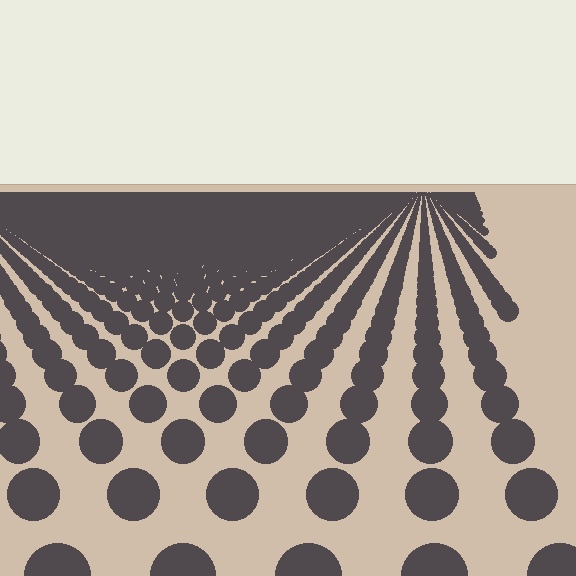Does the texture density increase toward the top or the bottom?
Density increases toward the top.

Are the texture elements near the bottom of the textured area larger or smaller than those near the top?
Larger. Near the bottom, elements are closer to the viewer and appear at a bigger on-screen size.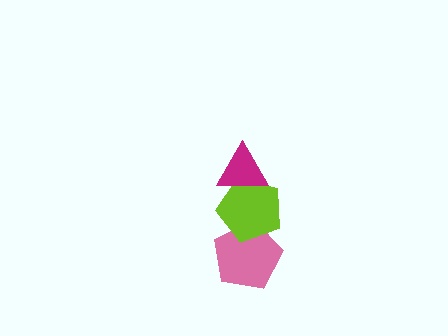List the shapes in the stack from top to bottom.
From top to bottom: the magenta triangle, the lime pentagon, the pink pentagon.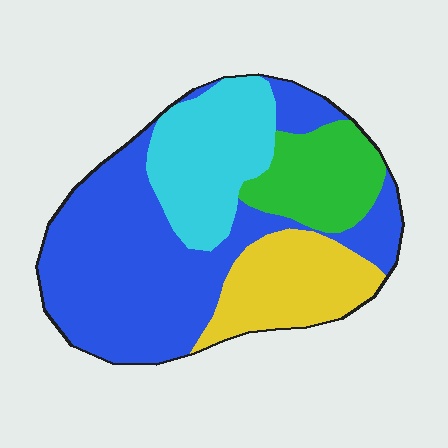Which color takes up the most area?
Blue, at roughly 45%.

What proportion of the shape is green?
Green covers around 15% of the shape.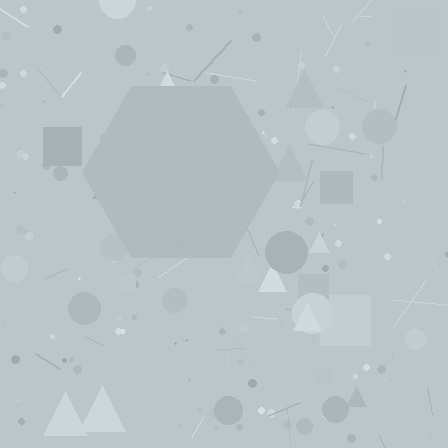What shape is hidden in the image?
A hexagon is hidden in the image.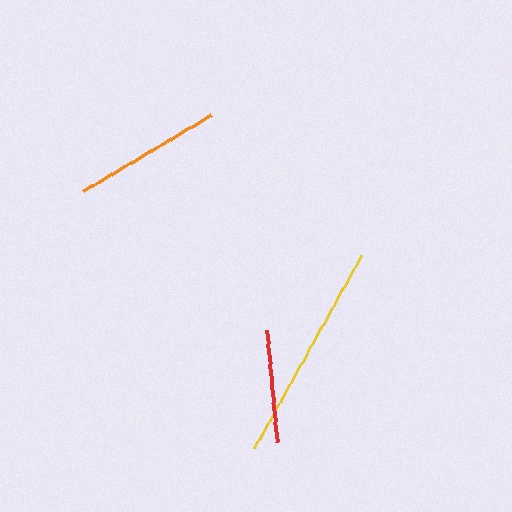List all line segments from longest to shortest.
From longest to shortest: yellow, orange, red.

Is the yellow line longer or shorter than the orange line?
The yellow line is longer than the orange line.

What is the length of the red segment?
The red segment is approximately 114 pixels long.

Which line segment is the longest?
The yellow line is the longest at approximately 221 pixels.